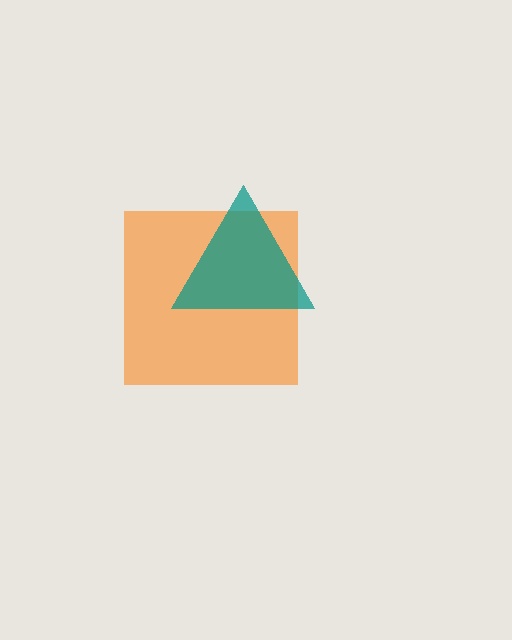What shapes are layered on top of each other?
The layered shapes are: an orange square, a teal triangle.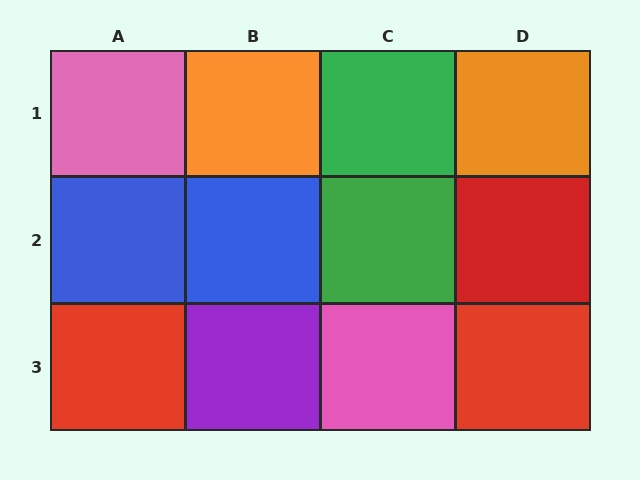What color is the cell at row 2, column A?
Blue.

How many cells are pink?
2 cells are pink.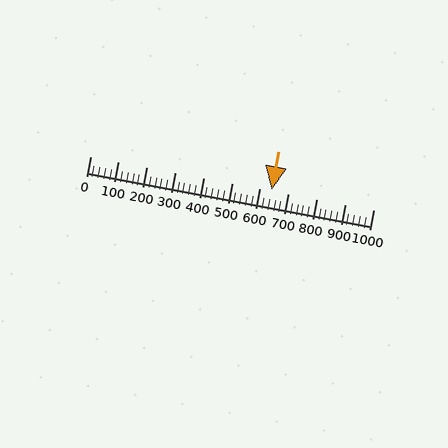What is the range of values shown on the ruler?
The ruler shows values from 0 to 1000.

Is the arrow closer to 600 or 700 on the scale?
The arrow is closer to 600.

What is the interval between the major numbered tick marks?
The major tick marks are spaced 100 units apart.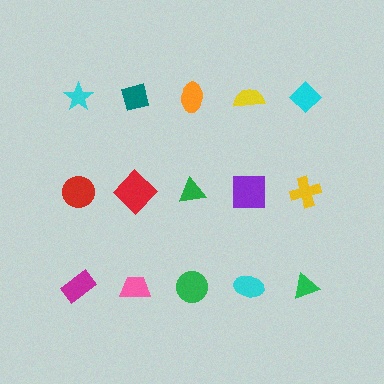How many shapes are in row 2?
5 shapes.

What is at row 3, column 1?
A magenta rectangle.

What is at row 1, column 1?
A cyan star.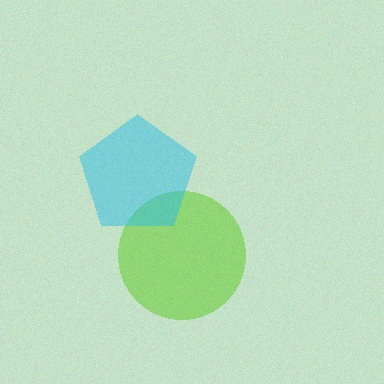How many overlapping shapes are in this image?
There are 2 overlapping shapes in the image.